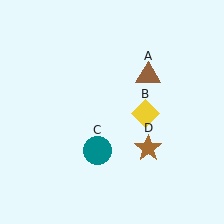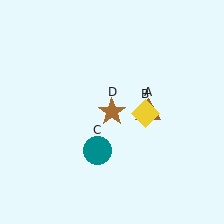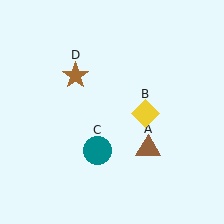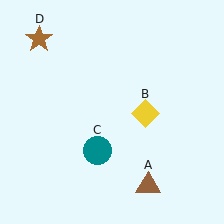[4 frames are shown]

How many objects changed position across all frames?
2 objects changed position: brown triangle (object A), brown star (object D).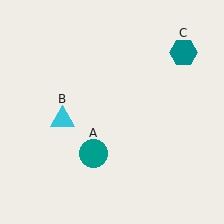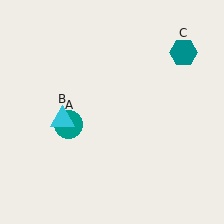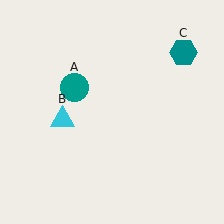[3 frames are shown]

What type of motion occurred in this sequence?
The teal circle (object A) rotated clockwise around the center of the scene.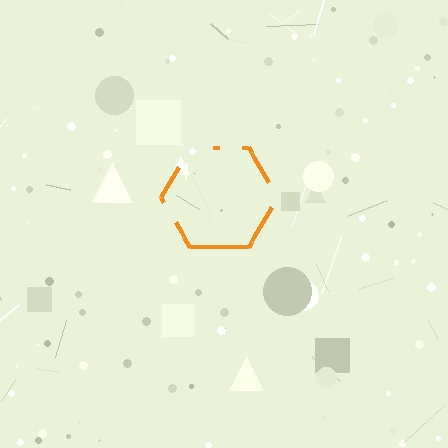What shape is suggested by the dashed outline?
The dashed outline suggests a hexagon.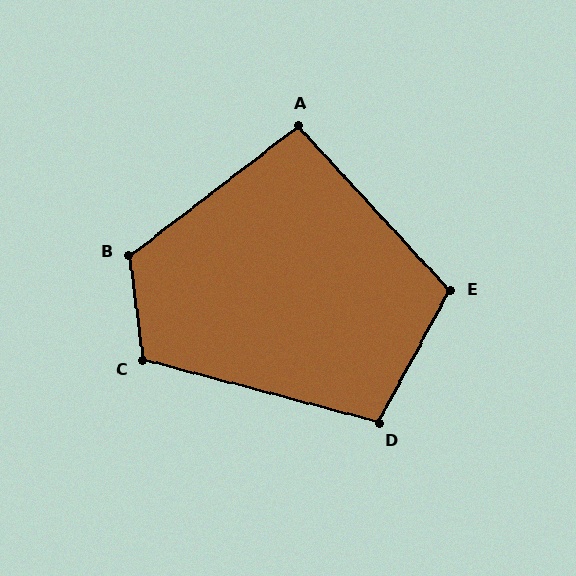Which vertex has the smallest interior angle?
A, at approximately 95 degrees.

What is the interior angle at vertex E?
Approximately 109 degrees (obtuse).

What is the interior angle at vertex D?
Approximately 104 degrees (obtuse).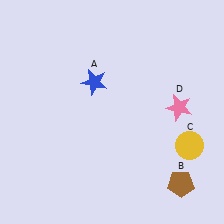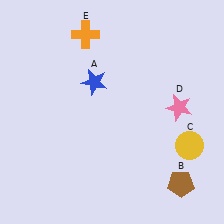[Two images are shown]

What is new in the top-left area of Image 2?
An orange cross (E) was added in the top-left area of Image 2.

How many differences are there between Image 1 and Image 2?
There is 1 difference between the two images.